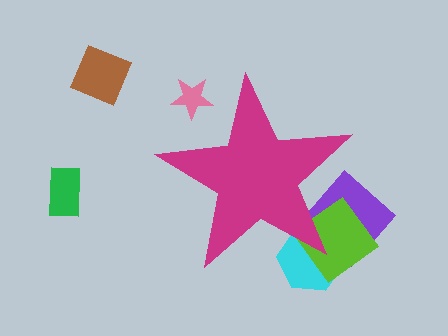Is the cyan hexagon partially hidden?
Yes, the cyan hexagon is partially hidden behind the magenta star.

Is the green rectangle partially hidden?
No, the green rectangle is fully visible.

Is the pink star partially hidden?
Yes, the pink star is partially hidden behind the magenta star.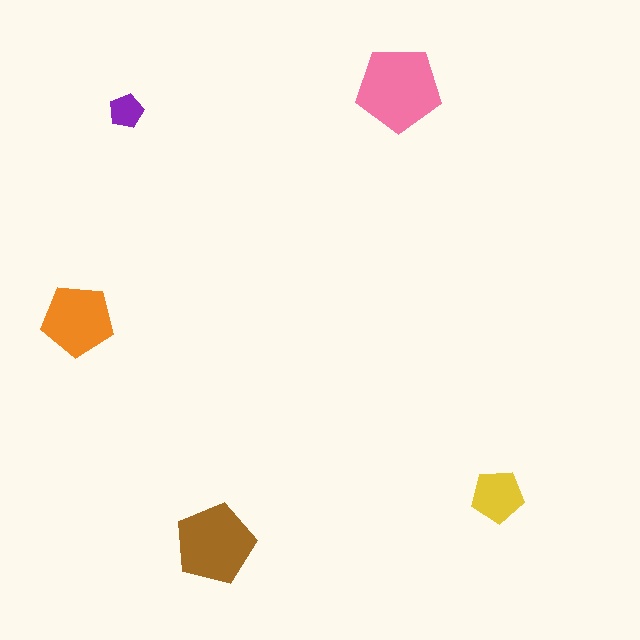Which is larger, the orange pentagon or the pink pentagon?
The pink one.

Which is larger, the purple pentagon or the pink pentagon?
The pink one.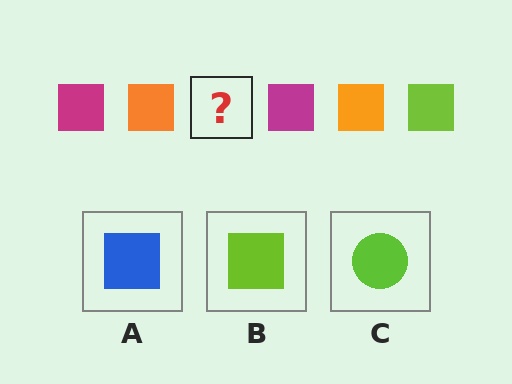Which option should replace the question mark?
Option B.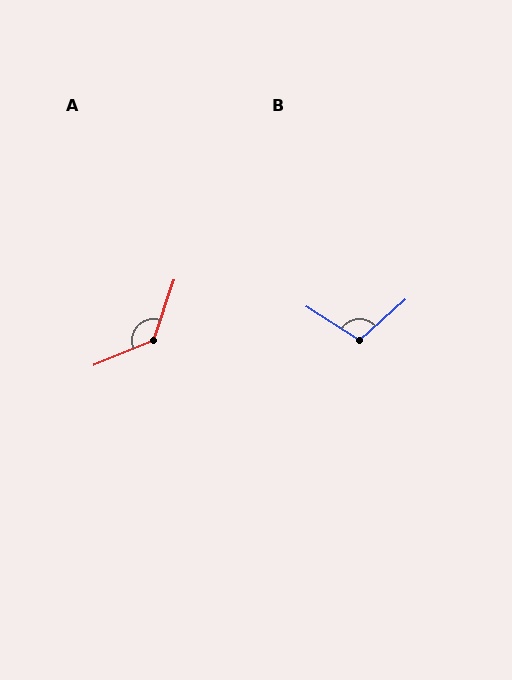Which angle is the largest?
A, at approximately 132 degrees.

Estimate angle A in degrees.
Approximately 132 degrees.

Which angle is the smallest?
B, at approximately 105 degrees.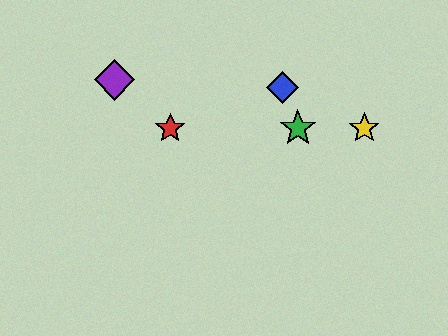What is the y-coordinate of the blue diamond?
The blue diamond is at y≈87.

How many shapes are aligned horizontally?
3 shapes (the red star, the green star, the yellow star) are aligned horizontally.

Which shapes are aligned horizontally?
The red star, the green star, the yellow star are aligned horizontally.